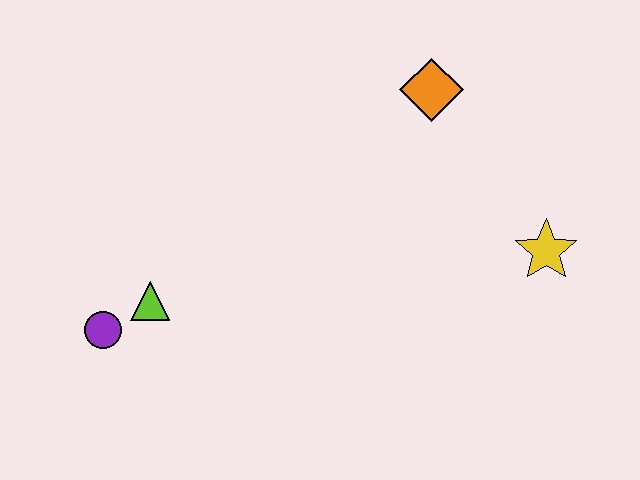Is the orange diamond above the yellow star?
Yes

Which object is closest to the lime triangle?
The purple circle is closest to the lime triangle.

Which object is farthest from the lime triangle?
The yellow star is farthest from the lime triangle.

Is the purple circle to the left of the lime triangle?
Yes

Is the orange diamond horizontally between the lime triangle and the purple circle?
No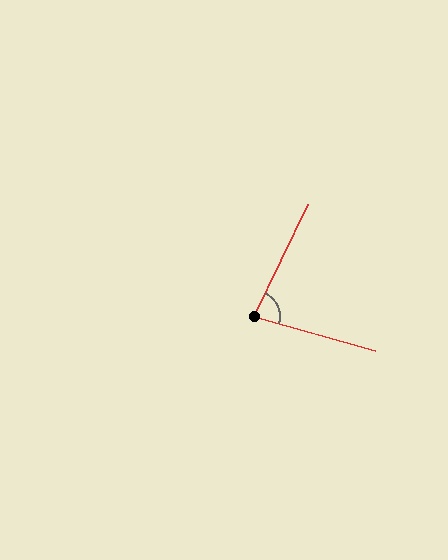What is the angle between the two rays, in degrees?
Approximately 80 degrees.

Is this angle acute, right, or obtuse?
It is acute.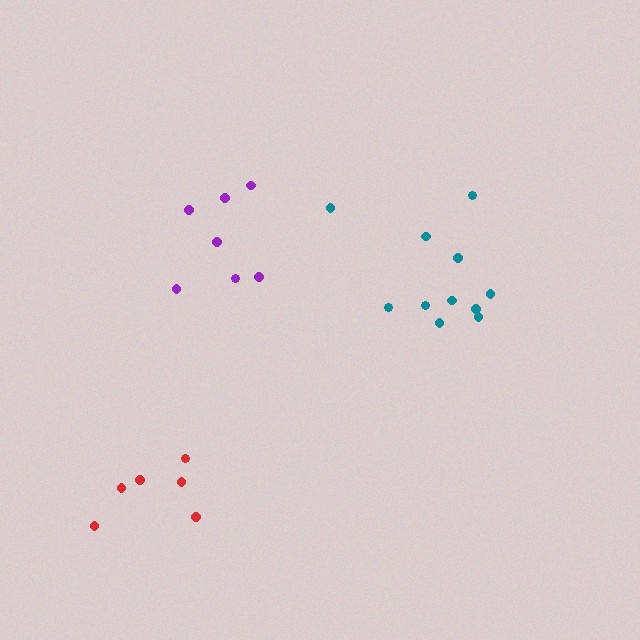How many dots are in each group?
Group 1: 11 dots, Group 2: 6 dots, Group 3: 7 dots (24 total).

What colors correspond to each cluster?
The clusters are colored: teal, red, purple.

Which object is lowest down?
The red cluster is bottommost.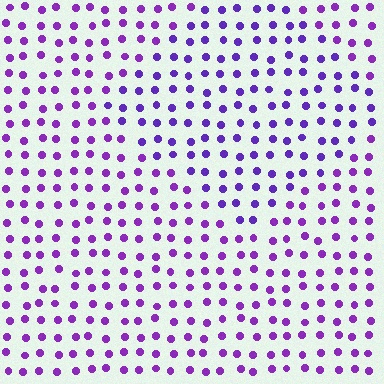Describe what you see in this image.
The image is filled with small purple elements in a uniform arrangement. A diamond-shaped region is visible where the elements are tinted to a slightly different hue, forming a subtle color boundary.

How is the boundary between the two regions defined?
The boundary is defined purely by a slight shift in hue (about 19 degrees). Spacing, size, and orientation are identical on both sides.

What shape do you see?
I see a diamond.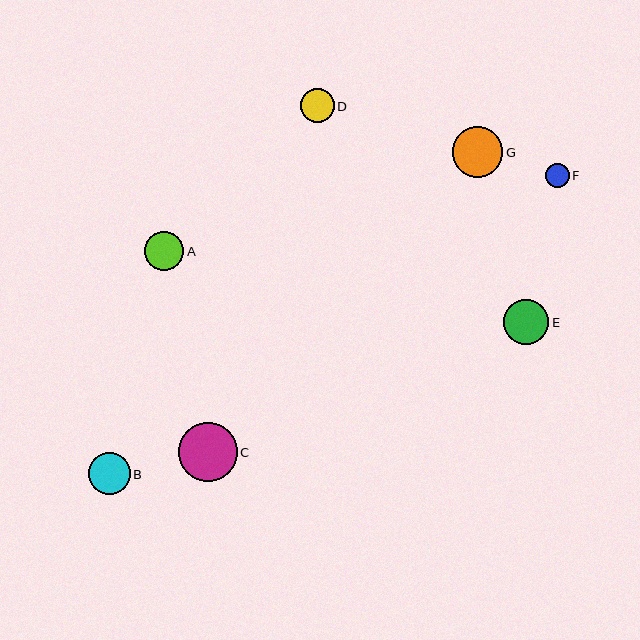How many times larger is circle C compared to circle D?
Circle C is approximately 1.7 times the size of circle D.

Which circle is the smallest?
Circle F is the smallest with a size of approximately 24 pixels.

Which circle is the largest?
Circle C is the largest with a size of approximately 59 pixels.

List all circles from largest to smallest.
From largest to smallest: C, G, E, B, A, D, F.